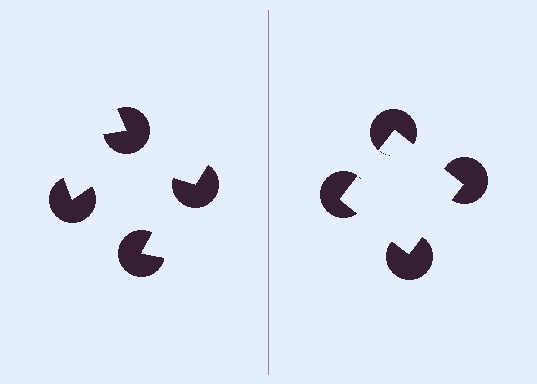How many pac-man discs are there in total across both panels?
8 — 4 on each side.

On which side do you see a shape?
An illusory square appears on the right side. On the left side the wedge cuts are rotated, so no coherent shape forms.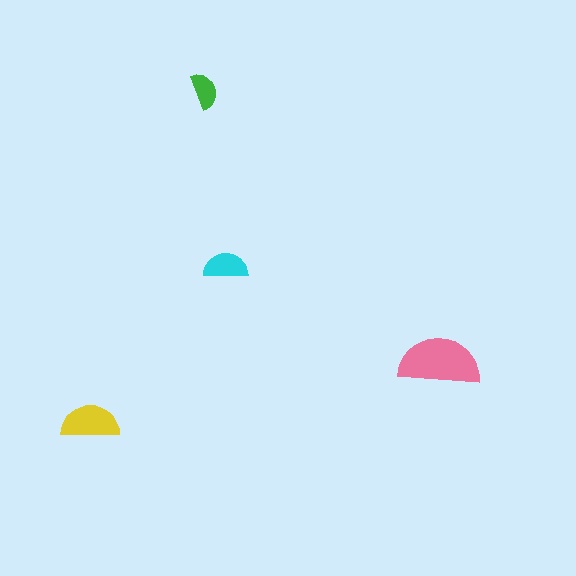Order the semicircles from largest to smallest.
the pink one, the yellow one, the cyan one, the green one.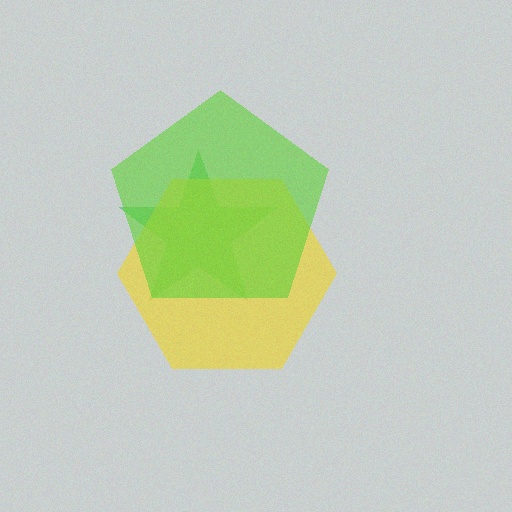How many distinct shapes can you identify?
There are 3 distinct shapes: a green star, a yellow hexagon, a lime pentagon.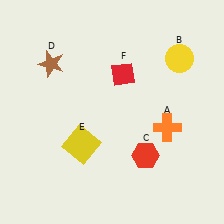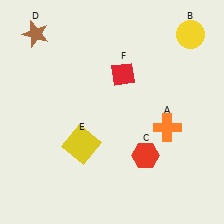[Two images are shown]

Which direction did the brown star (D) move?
The brown star (D) moved up.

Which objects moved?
The objects that moved are: the yellow circle (B), the brown star (D).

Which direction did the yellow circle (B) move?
The yellow circle (B) moved up.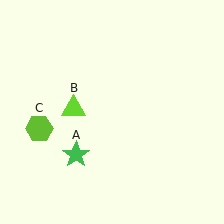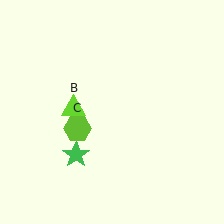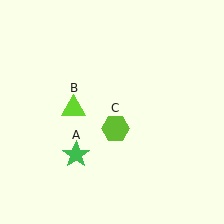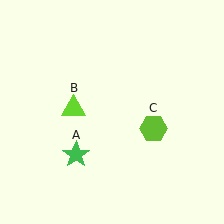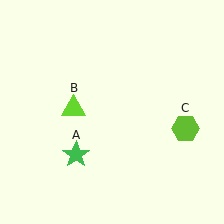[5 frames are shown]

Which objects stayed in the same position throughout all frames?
Green star (object A) and lime triangle (object B) remained stationary.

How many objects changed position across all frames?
1 object changed position: lime hexagon (object C).